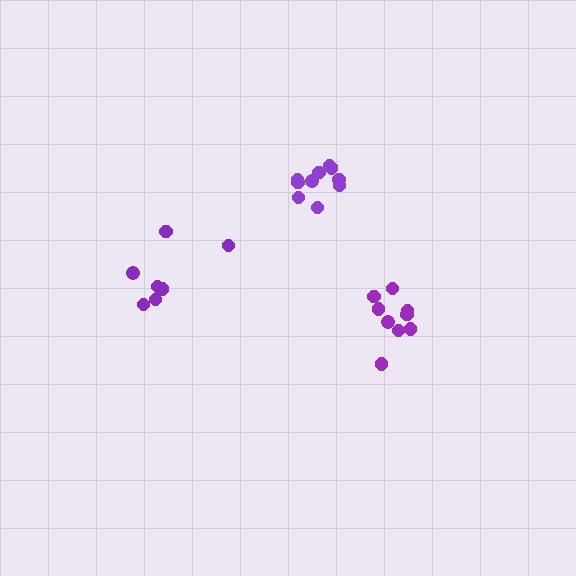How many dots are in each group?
Group 1: 10 dots, Group 2: 9 dots, Group 3: 7 dots (26 total).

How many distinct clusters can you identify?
There are 3 distinct clusters.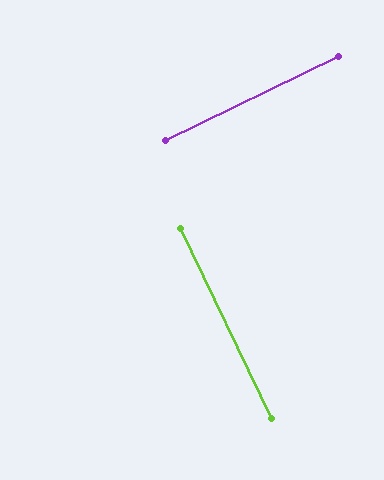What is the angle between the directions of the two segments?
Approximately 90 degrees.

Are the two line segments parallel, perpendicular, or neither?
Perpendicular — they meet at approximately 90°.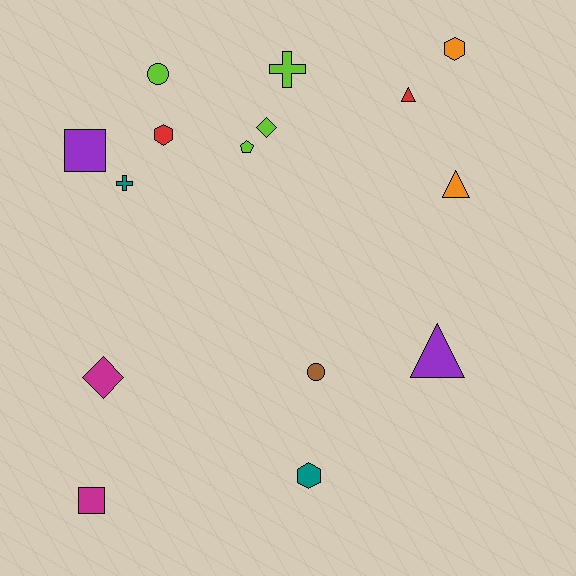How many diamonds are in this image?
There are 2 diamonds.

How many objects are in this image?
There are 15 objects.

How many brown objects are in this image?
There is 1 brown object.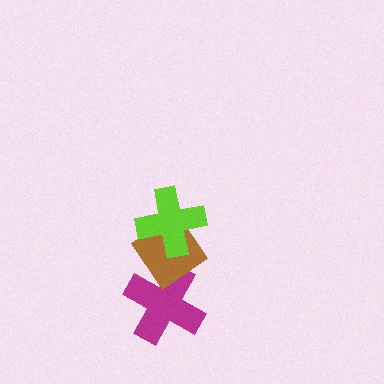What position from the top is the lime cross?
The lime cross is 1st from the top.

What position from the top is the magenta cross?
The magenta cross is 3rd from the top.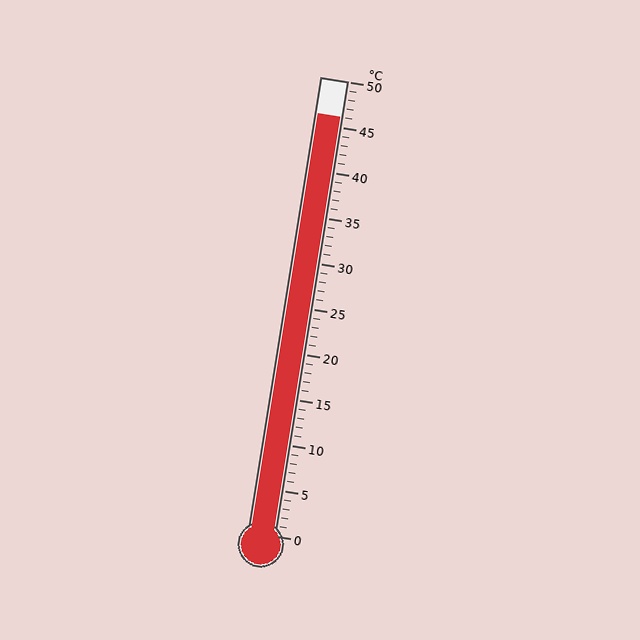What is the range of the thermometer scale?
The thermometer scale ranges from 0°C to 50°C.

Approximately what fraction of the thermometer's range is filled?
The thermometer is filled to approximately 90% of its range.